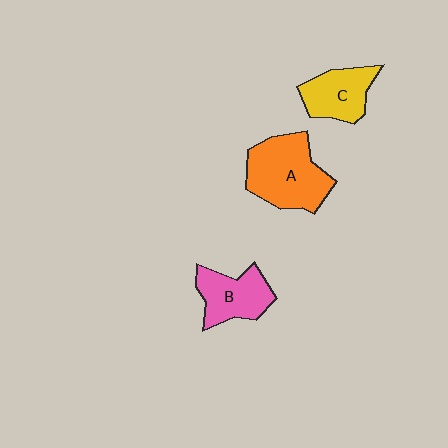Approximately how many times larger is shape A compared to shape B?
Approximately 1.5 times.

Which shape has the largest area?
Shape A (orange).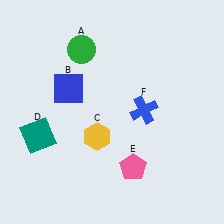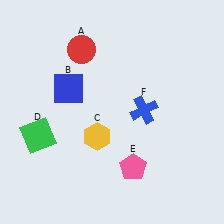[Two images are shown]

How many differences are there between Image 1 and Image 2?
There are 2 differences between the two images.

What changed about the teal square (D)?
In Image 1, D is teal. In Image 2, it changed to green.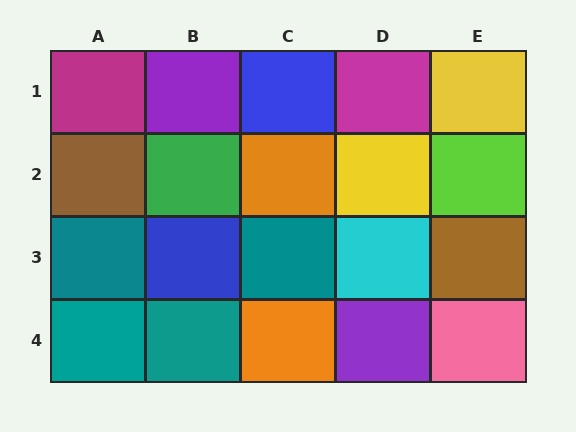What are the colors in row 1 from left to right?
Magenta, purple, blue, magenta, yellow.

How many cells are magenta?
2 cells are magenta.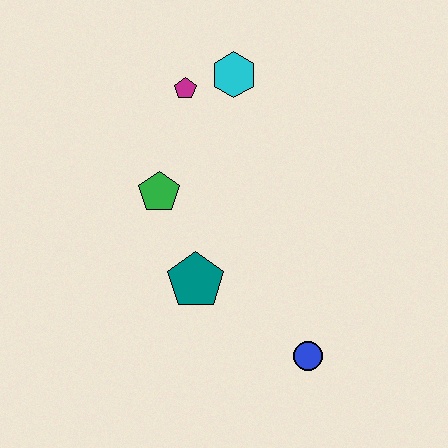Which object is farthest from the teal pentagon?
The cyan hexagon is farthest from the teal pentagon.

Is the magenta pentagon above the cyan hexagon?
No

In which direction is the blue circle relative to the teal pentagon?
The blue circle is to the right of the teal pentagon.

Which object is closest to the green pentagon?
The teal pentagon is closest to the green pentagon.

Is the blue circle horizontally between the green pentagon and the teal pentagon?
No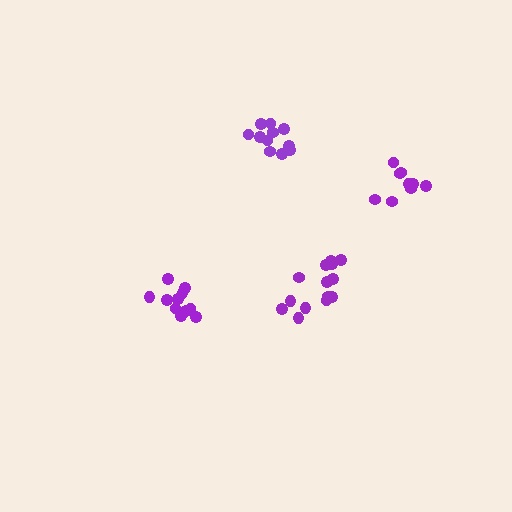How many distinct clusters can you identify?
There are 4 distinct clusters.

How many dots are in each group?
Group 1: 11 dots, Group 2: 11 dots, Group 3: 14 dots, Group 4: 10 dots (46 total).